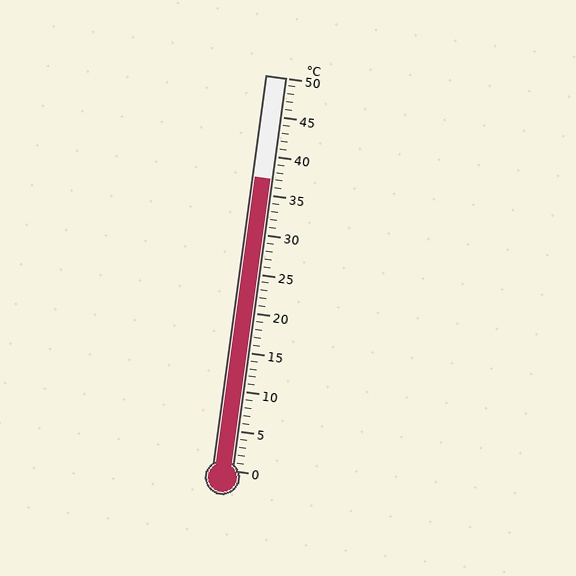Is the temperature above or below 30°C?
The temperature is above 30°C.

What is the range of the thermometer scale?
The thermometer scale ranges from 0°C to 50°C.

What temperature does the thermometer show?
The thermometer shows approximately 37°C.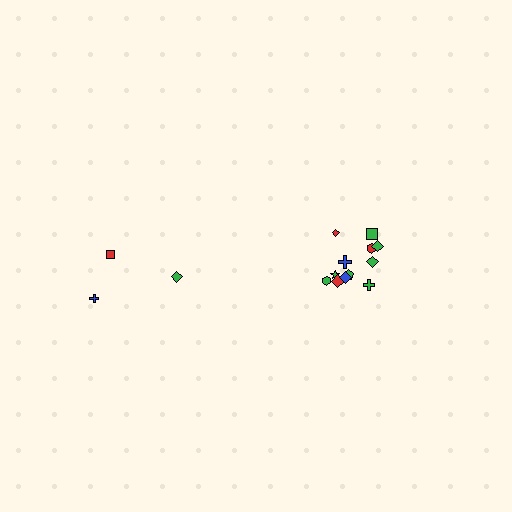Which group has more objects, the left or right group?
The right group.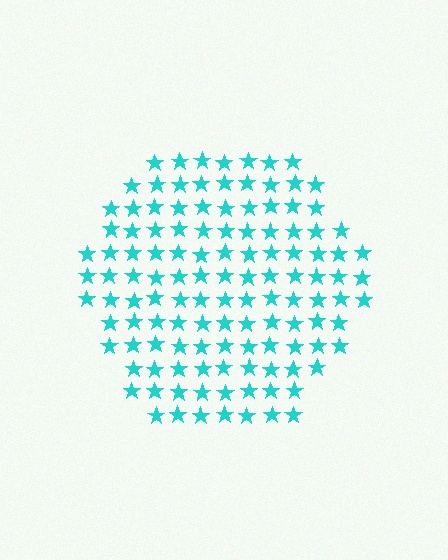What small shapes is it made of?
It is made of small stars.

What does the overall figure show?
The overall figure shows a hexagon.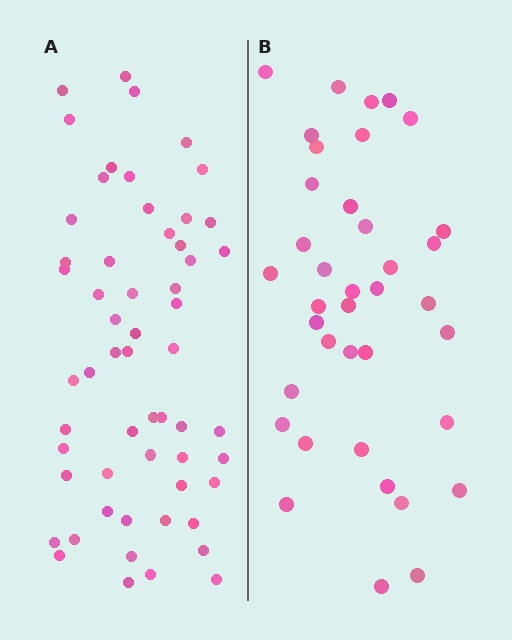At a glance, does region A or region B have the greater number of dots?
Region A (the left region) has more dots.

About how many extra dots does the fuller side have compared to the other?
Region A has approximately 20 more dots than region B.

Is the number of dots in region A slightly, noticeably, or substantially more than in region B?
Region A has substantially more. The ratio is roughly 1.5 to 1.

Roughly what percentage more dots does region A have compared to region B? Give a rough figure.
About 50% more.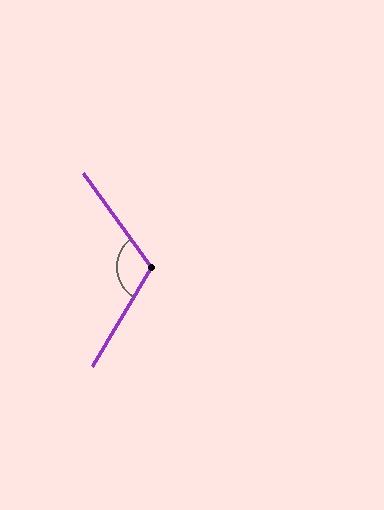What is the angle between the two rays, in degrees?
Approximately 113 degrees.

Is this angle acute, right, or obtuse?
It is obtuse.